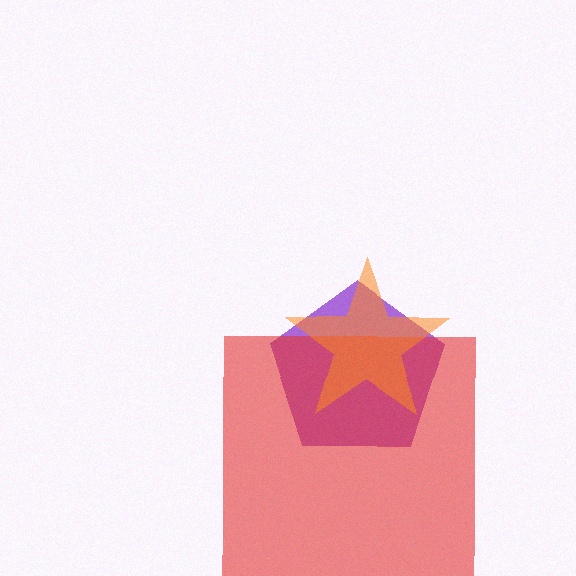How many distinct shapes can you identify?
There are 3 distinct shapes: a purple pentagon, a red square, an orange star.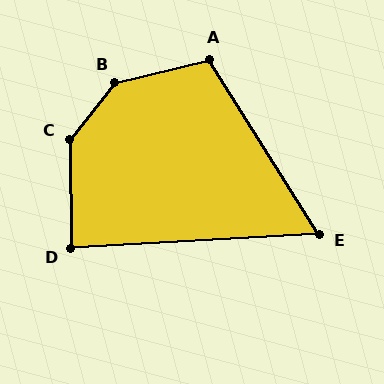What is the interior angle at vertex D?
Approximately 88 degrees (approximately right).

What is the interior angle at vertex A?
Approximately 108 degrees (obtuse).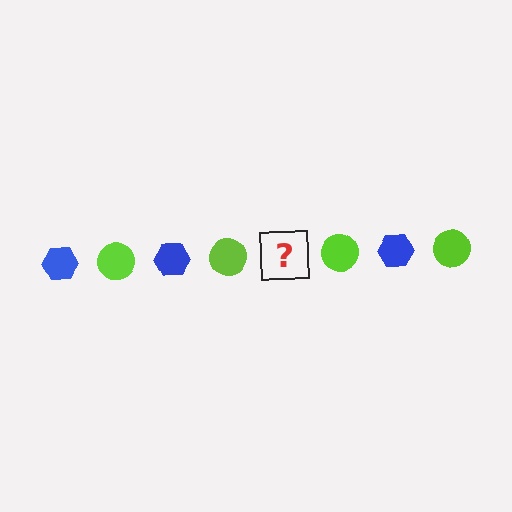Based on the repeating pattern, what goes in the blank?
The blank should be a blue hexagon.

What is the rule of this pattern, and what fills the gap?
The rule is that the pattern alternates between blue hexagon and lime circle. The gap should be filled with a blue hexagon.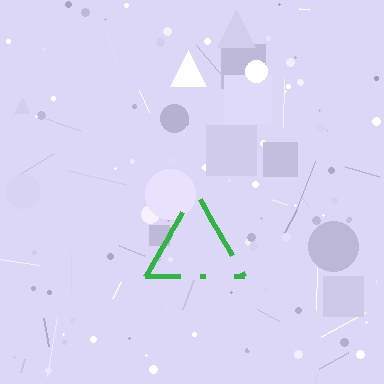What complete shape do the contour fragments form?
The contour fragments form a triangle.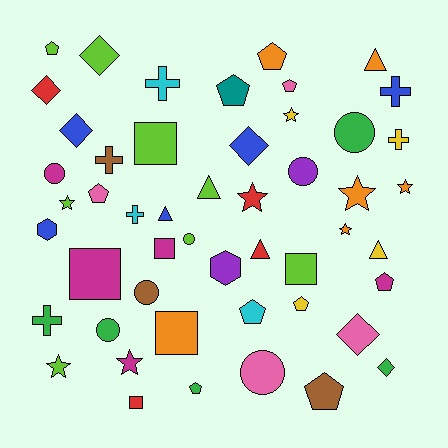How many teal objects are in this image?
There is 1 teal object.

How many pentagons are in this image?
There are 10 pentagons.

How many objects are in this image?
There are 50 objects.